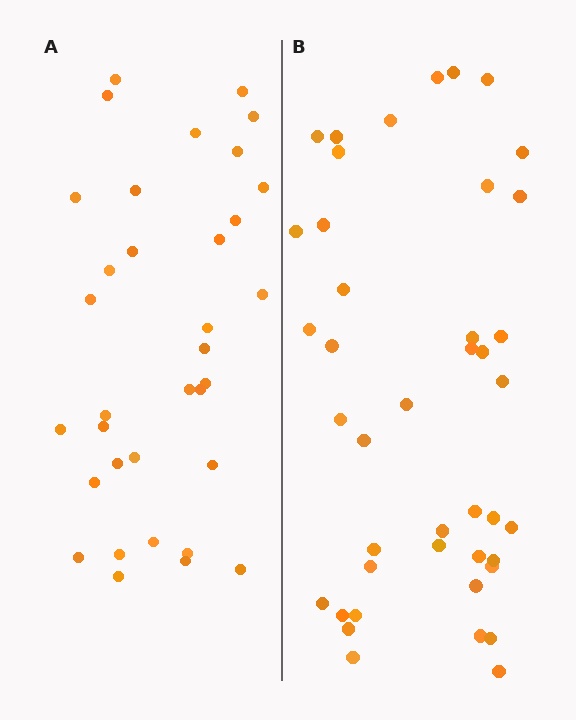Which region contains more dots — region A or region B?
Region B (the right region) has more dots.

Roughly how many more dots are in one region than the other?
Region B has roughly 8 or so more dots than region A.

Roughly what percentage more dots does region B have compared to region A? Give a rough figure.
About 25% more.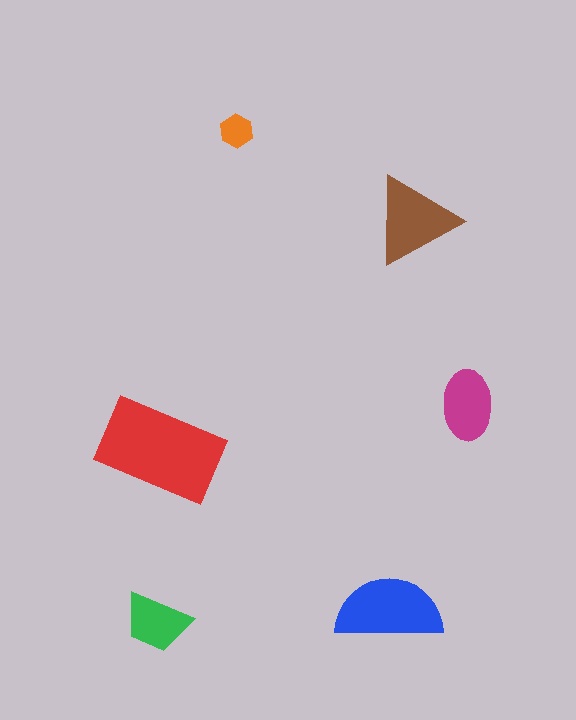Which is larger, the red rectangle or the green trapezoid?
The red rectangle.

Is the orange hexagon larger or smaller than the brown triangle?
Smaller.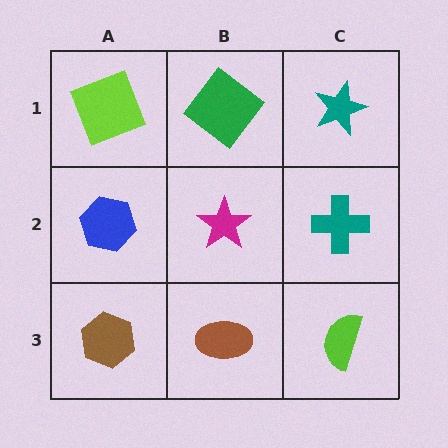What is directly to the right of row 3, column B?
A lime semicircle.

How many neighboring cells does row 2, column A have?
3.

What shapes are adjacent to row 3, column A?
A blue hexagon (row 2, column A), a brown ellipse (row 3, column B).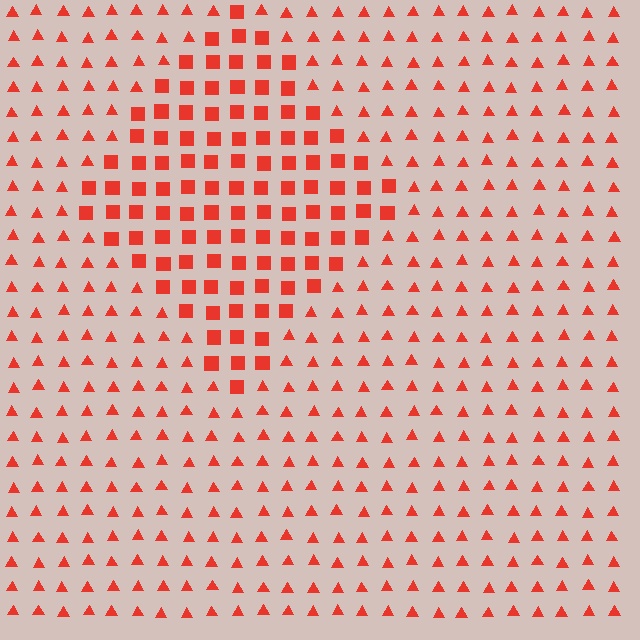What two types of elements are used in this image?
The image uses squares inside the diamond region and triangles outside it.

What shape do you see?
I see a diamond.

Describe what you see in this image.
The image is filled with small red elements arranged in a uniform grid. A diamond-shaped region contains squares, while the surrounding area contains triangles. The boundary is defined purely by the change in element shape.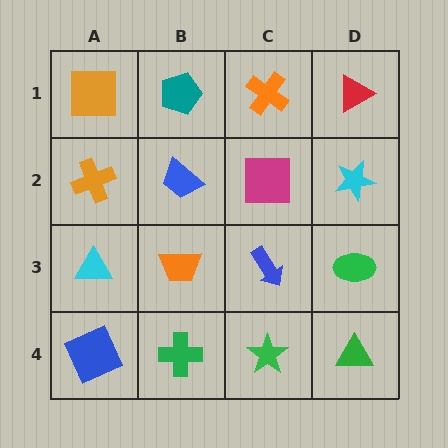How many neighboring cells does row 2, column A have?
3.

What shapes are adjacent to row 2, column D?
A red triangle (row 1, column D), a green ellipse (row 3, column D), a magenta square (row 2, column C).